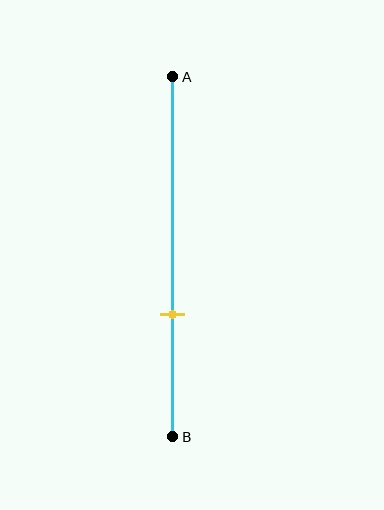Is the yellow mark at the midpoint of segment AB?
No, the mark is at about 65% from A, not at the 50% midpoint.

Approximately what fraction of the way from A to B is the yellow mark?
The yellow mark is approximately 65% of the way from A to B.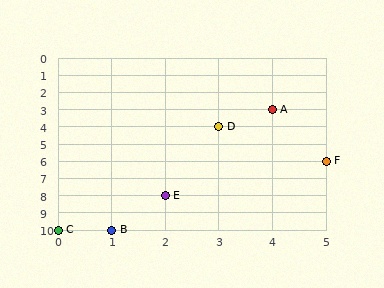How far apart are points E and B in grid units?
Points E and B are 1 column and 2 rows apart (about 2.2 grid units diagonally).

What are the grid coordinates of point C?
Point C is at grid coordinates (0, 10).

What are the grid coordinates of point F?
Point F is at grid coordinates (5, 6).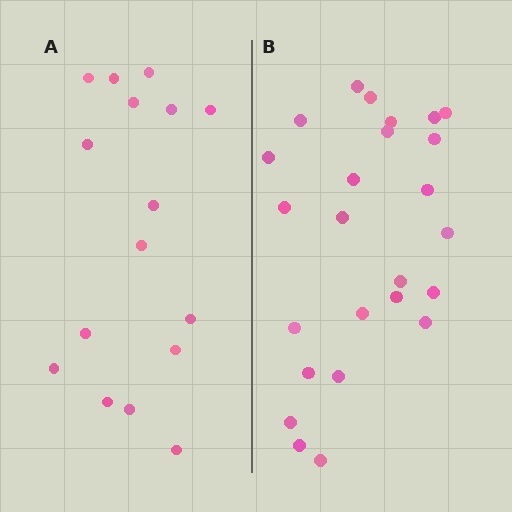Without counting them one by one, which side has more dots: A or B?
Region B (the right region) has more dots.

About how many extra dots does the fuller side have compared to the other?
Region B has roughly 8 or so more dots than region A.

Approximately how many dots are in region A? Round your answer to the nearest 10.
About 20 dots. (The exact count is 16, which rounds to 20.)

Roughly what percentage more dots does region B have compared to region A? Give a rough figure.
About 55% more.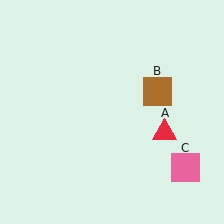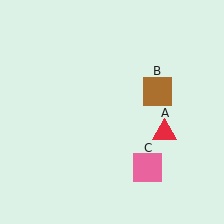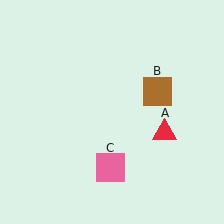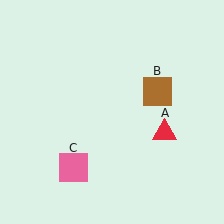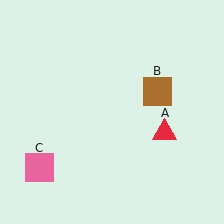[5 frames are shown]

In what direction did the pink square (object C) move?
The pink square (object C) moved left.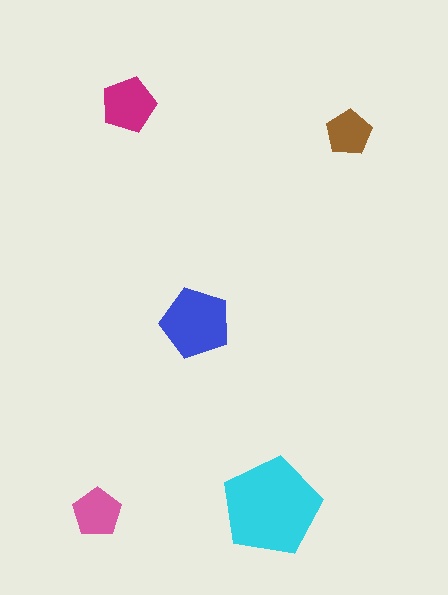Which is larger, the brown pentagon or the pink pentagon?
The pink one.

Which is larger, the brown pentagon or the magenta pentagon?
The magenta one.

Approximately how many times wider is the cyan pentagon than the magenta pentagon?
About 2 times wider.